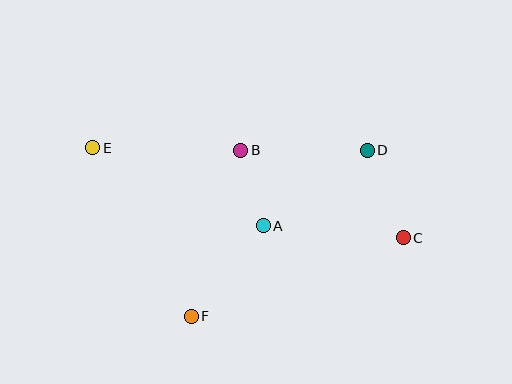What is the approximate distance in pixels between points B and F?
The distance between B and F is approximately 173 pixels.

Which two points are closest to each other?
Points A and B are closest to each other.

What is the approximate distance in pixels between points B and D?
The distance between B and D is approximately 126 pixels.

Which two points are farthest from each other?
Points C and E are farthest from each other.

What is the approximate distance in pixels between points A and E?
The distance between A and E is approximately 187 pixels.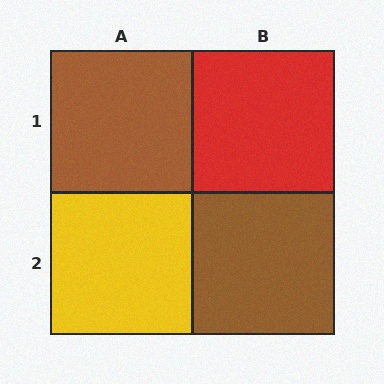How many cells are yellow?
1 cell is yellow.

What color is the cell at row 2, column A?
Yellow.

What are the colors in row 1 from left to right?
Brown, red.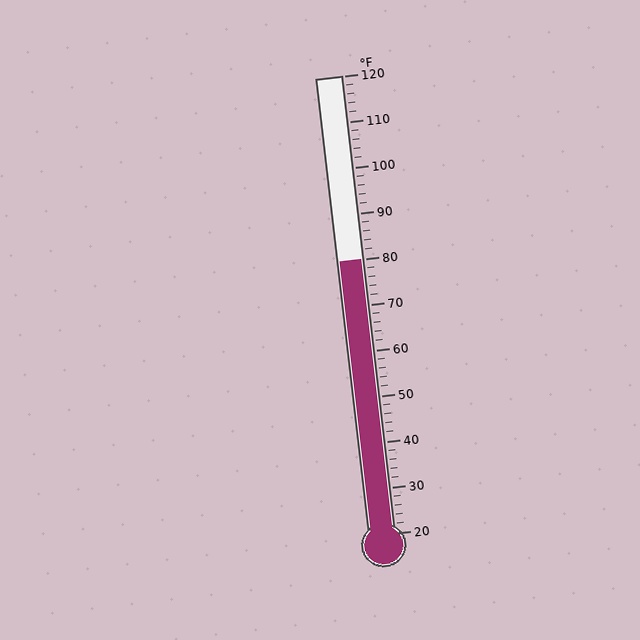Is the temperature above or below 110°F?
The temperature is below 110°F.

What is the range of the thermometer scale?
The thermometer scale ranges from 20°F to 120°F.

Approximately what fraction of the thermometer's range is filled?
The thermometer is filled to approximately 60% of its range.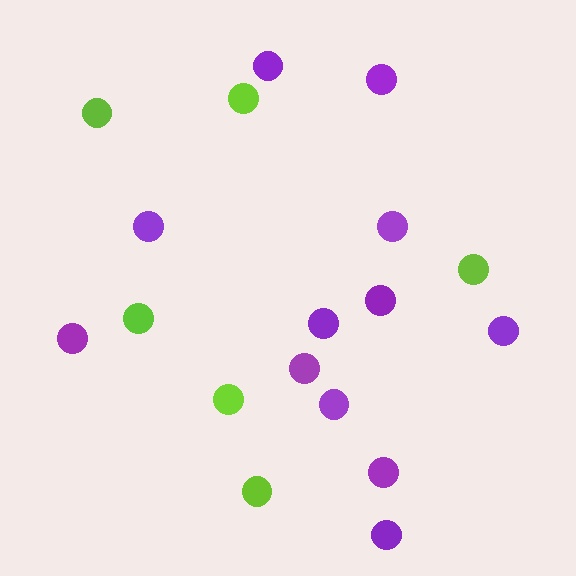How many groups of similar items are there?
There are 2 groups: one group of purple circles (12) and one group of lime circles (6).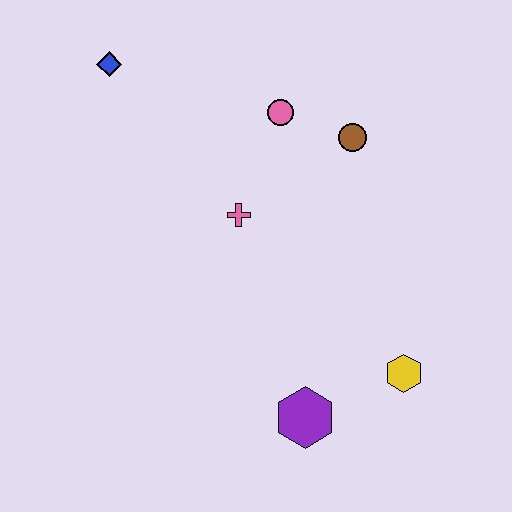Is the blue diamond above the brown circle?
Yes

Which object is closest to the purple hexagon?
The yellow hexagon is closest to the purple hexagon.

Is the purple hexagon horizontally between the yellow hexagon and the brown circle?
No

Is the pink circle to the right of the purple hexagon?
No